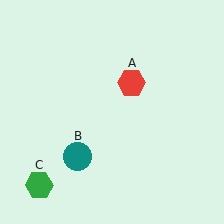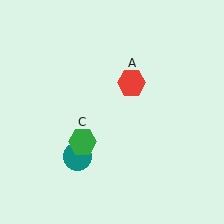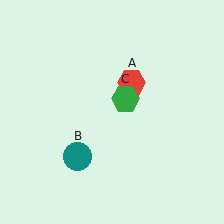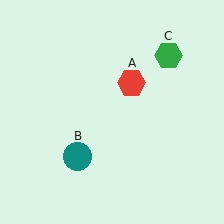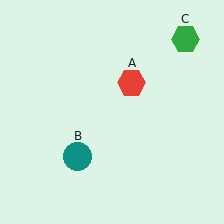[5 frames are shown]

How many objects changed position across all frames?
1 object changed position: green hexagon (object C).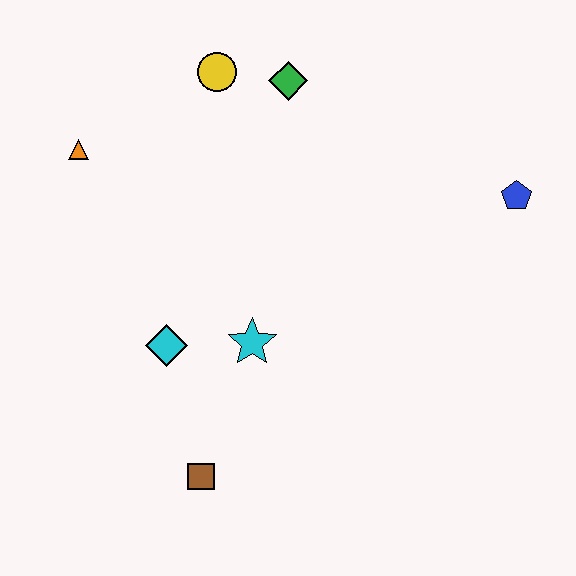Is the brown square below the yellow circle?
Yes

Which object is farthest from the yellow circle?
The brown square is farthest from the yellow circle.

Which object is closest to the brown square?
The cyan diamond is closest to the brown square.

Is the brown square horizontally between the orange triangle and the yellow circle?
Yes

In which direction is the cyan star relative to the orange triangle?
The cyan star is below the orange triangle.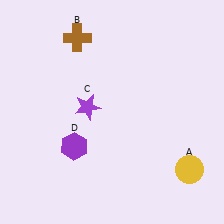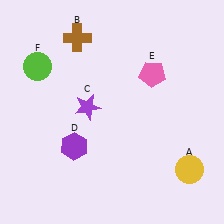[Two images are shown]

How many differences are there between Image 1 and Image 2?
There are 2 differences between the two images.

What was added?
A pink pentagon (E), a lime circle (F) were added in Image 2.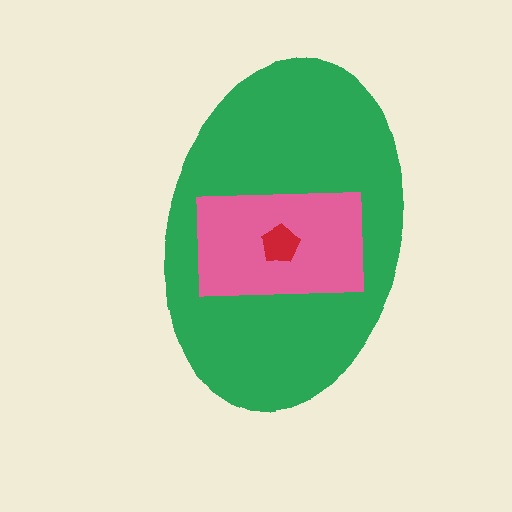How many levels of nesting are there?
3.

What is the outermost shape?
The green ellipse.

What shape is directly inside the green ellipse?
The pink rectangle.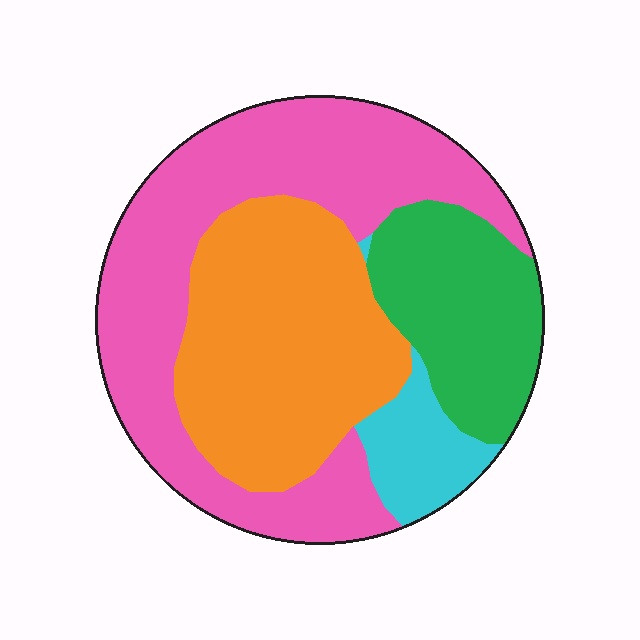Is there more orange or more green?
Orange.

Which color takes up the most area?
Pink, at roughly 40%.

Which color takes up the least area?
Cyan, at roughly 10%.